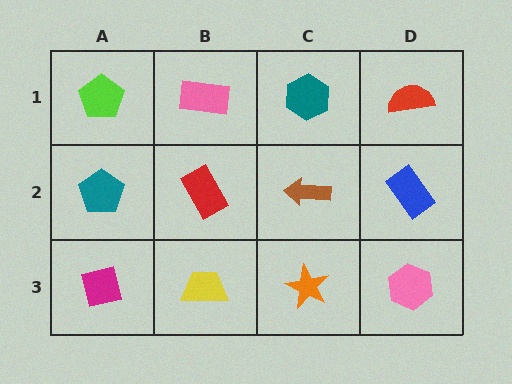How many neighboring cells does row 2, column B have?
4.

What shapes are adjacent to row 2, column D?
A red semicircle (row 1, column D), a pink hexagon (row 3, column D), a brown arrow (row 2, column C).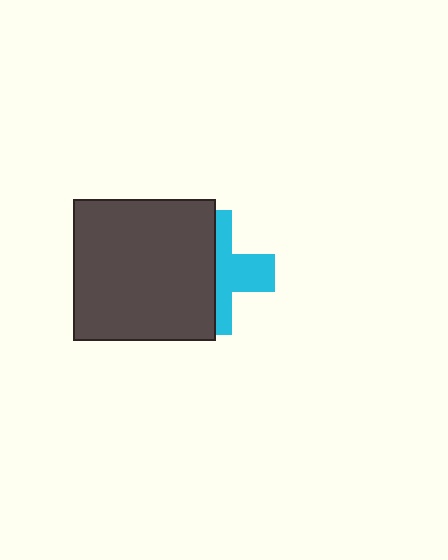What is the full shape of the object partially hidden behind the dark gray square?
The partially hidden object is a cyan cross.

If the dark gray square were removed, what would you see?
You would see the complete cyan cross.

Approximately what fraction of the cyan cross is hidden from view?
Roughly 55% of the cyan cross is hidden behind the dark gray square.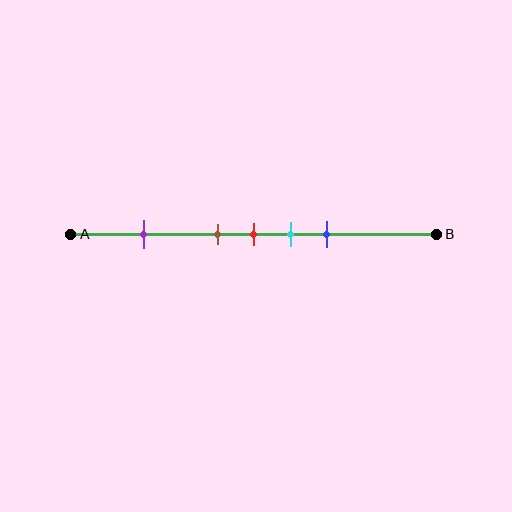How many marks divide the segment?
There are 5 marks dividing the segment.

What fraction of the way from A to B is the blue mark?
The blue mark is approximately 70% (0.7) of the way from A to B.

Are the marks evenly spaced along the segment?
No, the marks are not evenly spaced.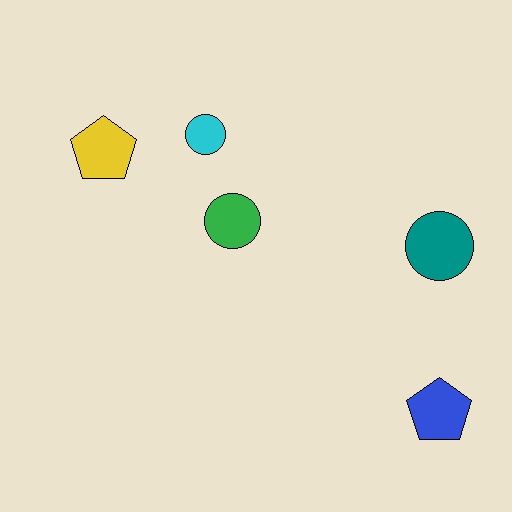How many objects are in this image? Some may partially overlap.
There are 5 objects.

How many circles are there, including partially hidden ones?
There are 3 circles.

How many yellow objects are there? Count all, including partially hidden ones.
There is 1 yellow object.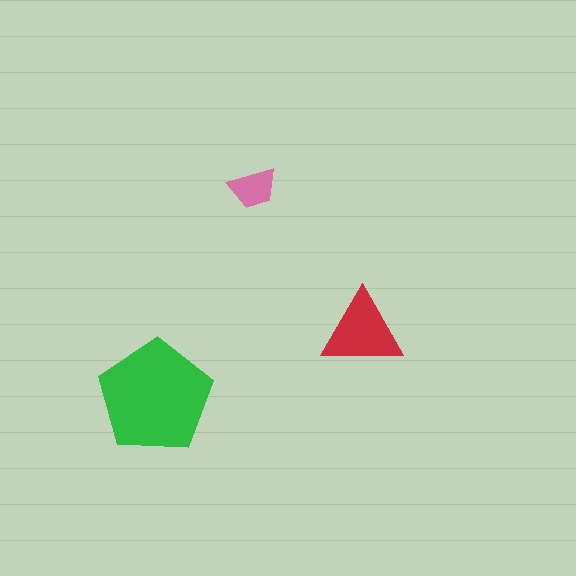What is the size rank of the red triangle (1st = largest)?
2nd.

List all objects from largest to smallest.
The green pentagon, the red triangle, the pink trapezoid.